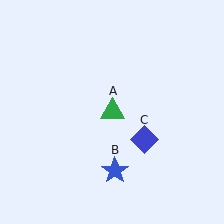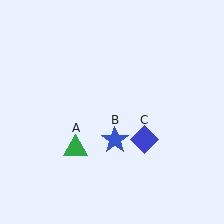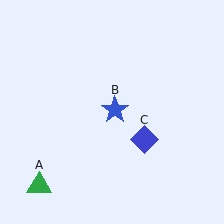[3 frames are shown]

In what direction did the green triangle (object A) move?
The green triangle (object A) moved down and to the left.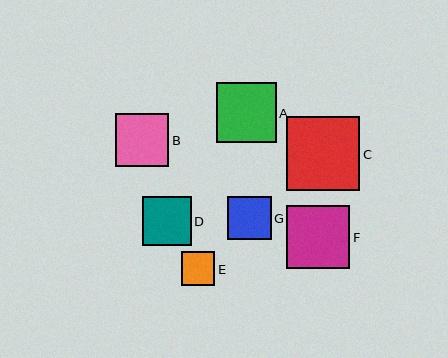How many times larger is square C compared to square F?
Square C is approximately 1.2 times the size of square F.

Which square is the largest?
Square C is the largest with a size of approximately 74 pixels.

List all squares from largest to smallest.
From largest to smallest: C, F, A, B, D, G, E.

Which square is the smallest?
Square E is the smallest with a size of approximately 33 pixels.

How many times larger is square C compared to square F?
Square C is approximately 1.2 times the size of square F.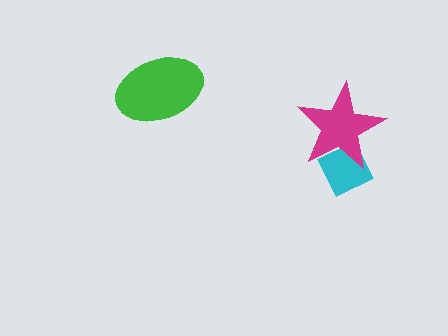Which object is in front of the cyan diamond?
The magenta star is in front of the cyan diamond.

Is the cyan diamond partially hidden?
Yes, it is partially covered by another shape.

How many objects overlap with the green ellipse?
0 objects overlap with the green ellipse.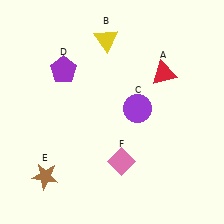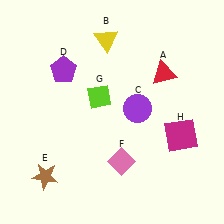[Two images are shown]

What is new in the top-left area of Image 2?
A lime diamond (G) was added in the top-left area of Image 2.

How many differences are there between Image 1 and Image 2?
There are 2 differences between the two images.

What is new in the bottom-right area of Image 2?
A magenta square (H) was added in the bottom-right area of Image 2.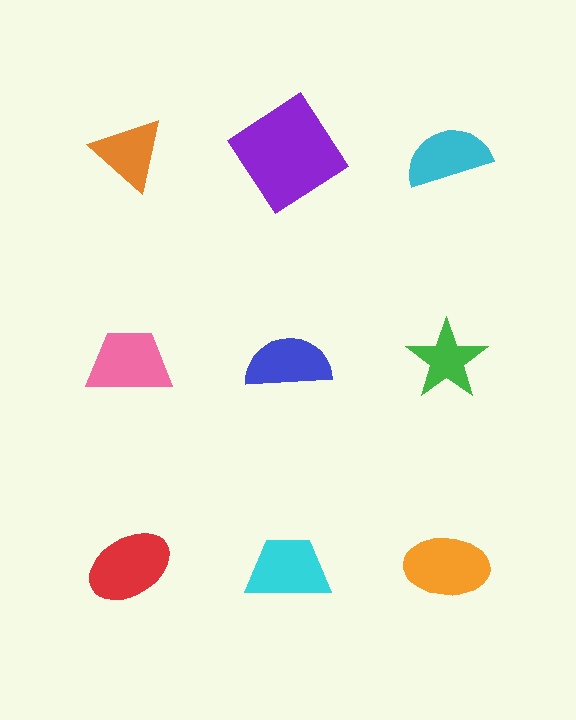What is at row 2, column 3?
A green star.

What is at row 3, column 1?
A red ellipse.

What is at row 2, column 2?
A blue semicircle.